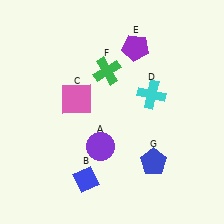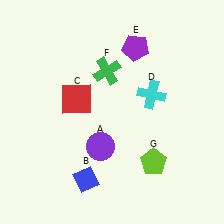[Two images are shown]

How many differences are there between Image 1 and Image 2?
There are 2 differences between the two images.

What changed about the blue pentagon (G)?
In Image 1, G is blue. In Image 2, it changed to lime.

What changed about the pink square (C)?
In Image 1, C is pink. In Image 2, it changed to red.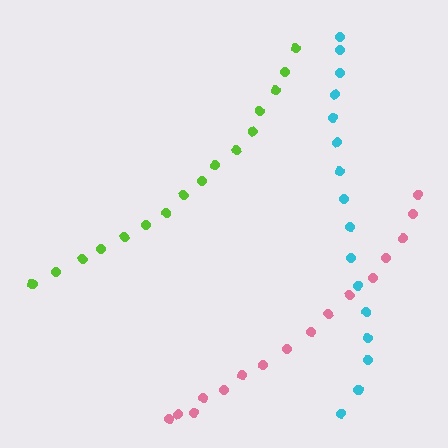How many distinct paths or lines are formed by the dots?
There are 3 distinct paths.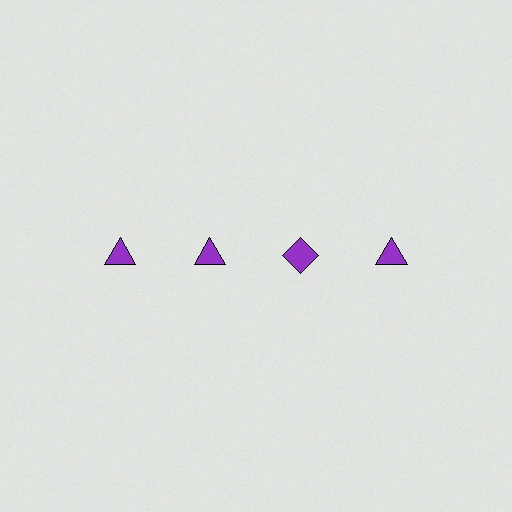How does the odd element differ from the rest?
It has a different shape: diamond instead of triangle.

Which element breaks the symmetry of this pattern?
The purple diamond in the top row, center column breaks the symmetry. All other shapes are purple triangles.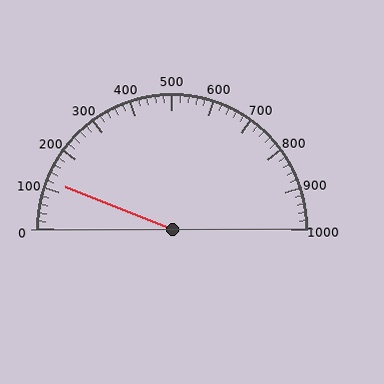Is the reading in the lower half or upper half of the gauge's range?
The reading is in the lower half of the range (0 to 1000).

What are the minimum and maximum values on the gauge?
The gauge ranges from 0 to 1000.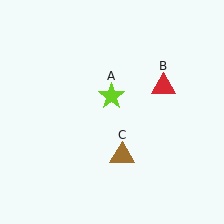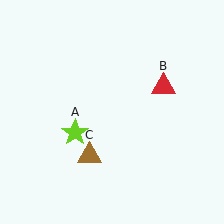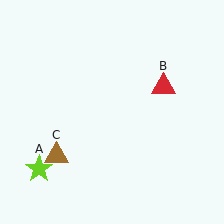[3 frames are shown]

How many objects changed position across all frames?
2 objects changed position: lime star (object A), brown triangle (object C).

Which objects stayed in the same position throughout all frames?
Red triangle (object B) remained stationary.